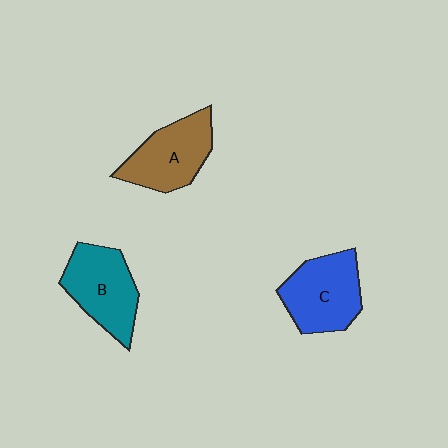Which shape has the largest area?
Shape C (blue).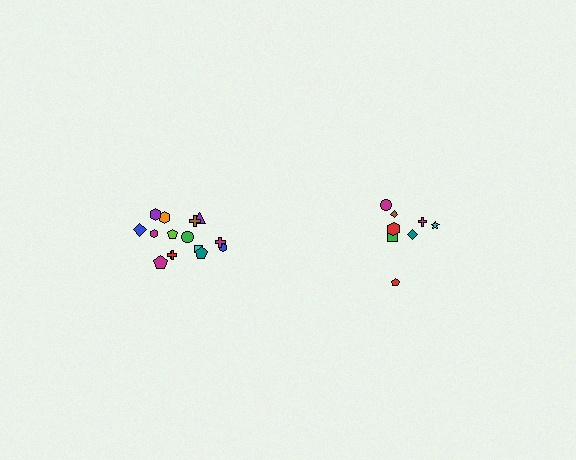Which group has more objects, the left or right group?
The left group.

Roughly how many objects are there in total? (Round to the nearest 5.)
Roughly 25 objects in total.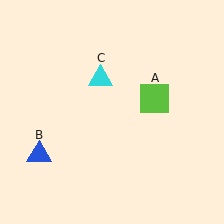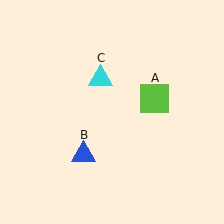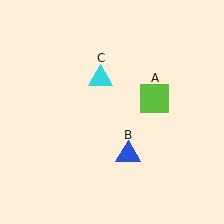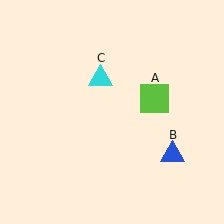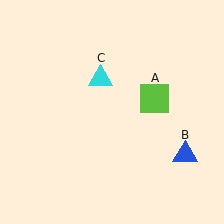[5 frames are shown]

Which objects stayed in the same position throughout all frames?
Lime square (object A) and cyan triangle (object C) remained stationary.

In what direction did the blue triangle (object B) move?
The blue triangle (object B) moved right.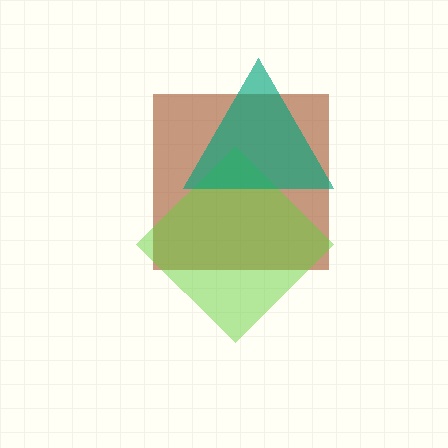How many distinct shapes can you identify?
There are 3 distinct shapes: a brown square, a lime diamond, a teal triangle.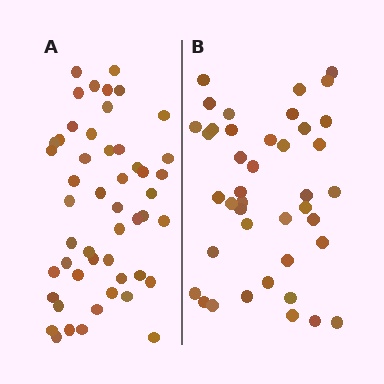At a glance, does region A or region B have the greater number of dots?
Region A (the left region) has more dots.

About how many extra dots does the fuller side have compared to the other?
Region A has roughly 8 or so more dots than region B.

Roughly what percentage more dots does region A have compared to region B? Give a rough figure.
About 20% more.